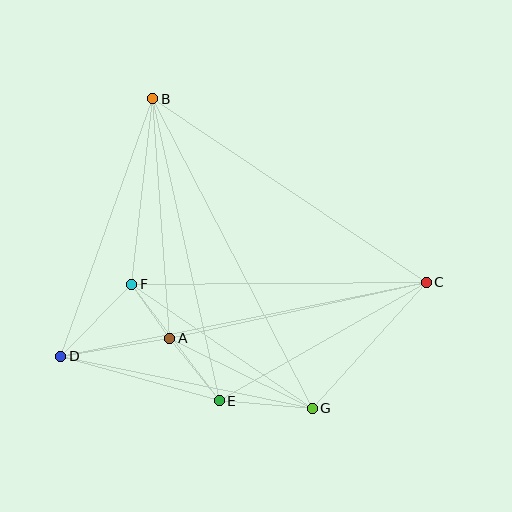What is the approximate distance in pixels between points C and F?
The distance between C and F is approximately 295 pixels.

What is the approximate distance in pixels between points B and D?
The distance between B and D is approximately 274 pixels.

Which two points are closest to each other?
Points A and F are closest to each other.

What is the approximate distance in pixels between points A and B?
The distance between A and B is approximately 240 pixels.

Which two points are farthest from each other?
Points C and D are farthest from each other.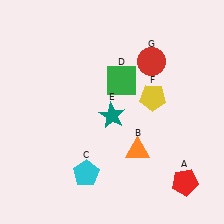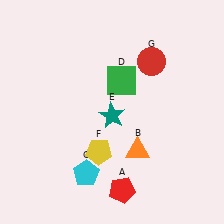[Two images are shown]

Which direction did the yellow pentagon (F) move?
The yellow pentagon (F) moved down.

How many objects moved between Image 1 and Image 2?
2 objects moved between the two images.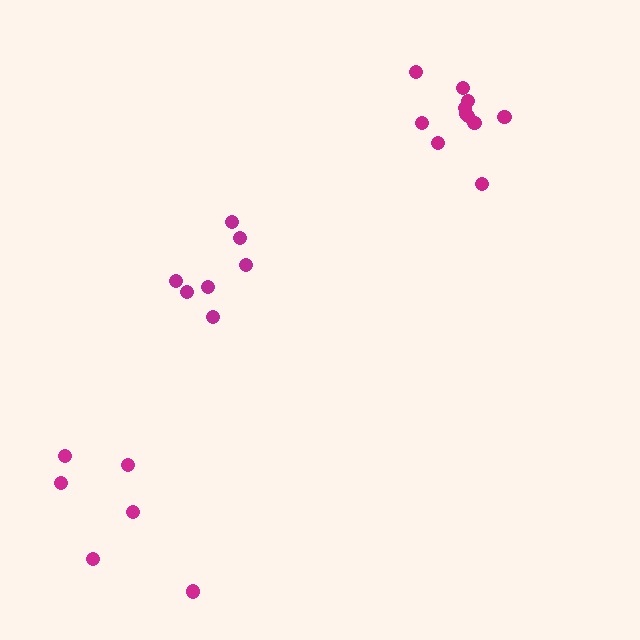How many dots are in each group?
Group 1: 7 dots, Group 2: 11 dots, Group 3: 6 dots (24 total).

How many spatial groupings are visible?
There are 3 spatial groupings.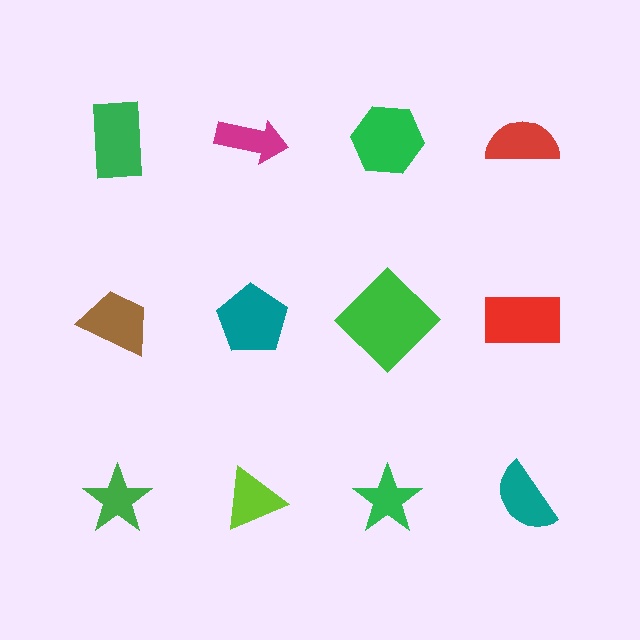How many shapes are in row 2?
4 shapes.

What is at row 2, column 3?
A green diamond.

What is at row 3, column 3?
A green star.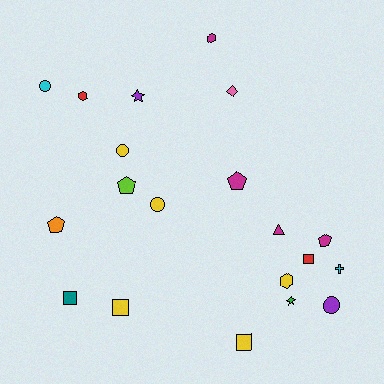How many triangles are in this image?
There is 1 triangle.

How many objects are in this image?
There are 20 objects.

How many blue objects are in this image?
There are no blue objects.